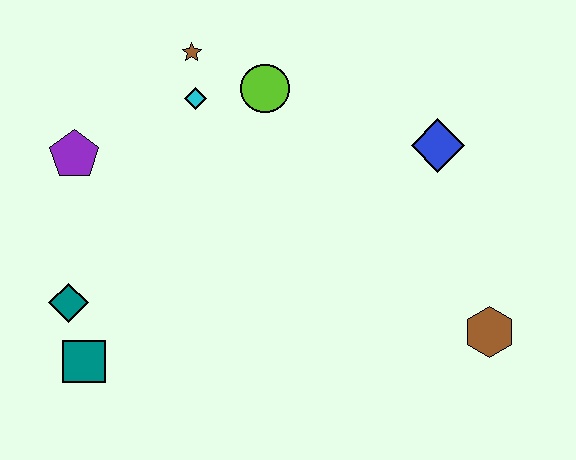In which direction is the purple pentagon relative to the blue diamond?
The purple pentagon is to the left of the blue diamond.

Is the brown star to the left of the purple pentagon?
No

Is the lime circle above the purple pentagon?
Yes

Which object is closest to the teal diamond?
The teal square is closest to the teal diamond.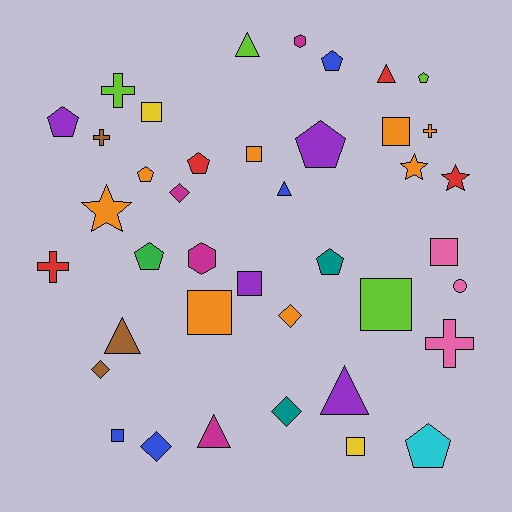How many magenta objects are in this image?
There are 4 magenta objects.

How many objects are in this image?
There are 40 objects.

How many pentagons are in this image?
There are 9 pentagons.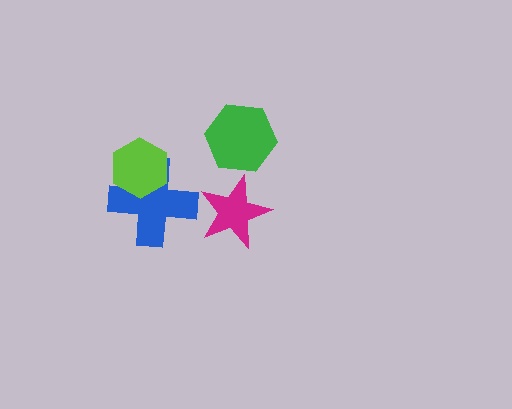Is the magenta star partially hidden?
No, no other shape covers it.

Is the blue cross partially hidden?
Yes, it is partially covered by another shape.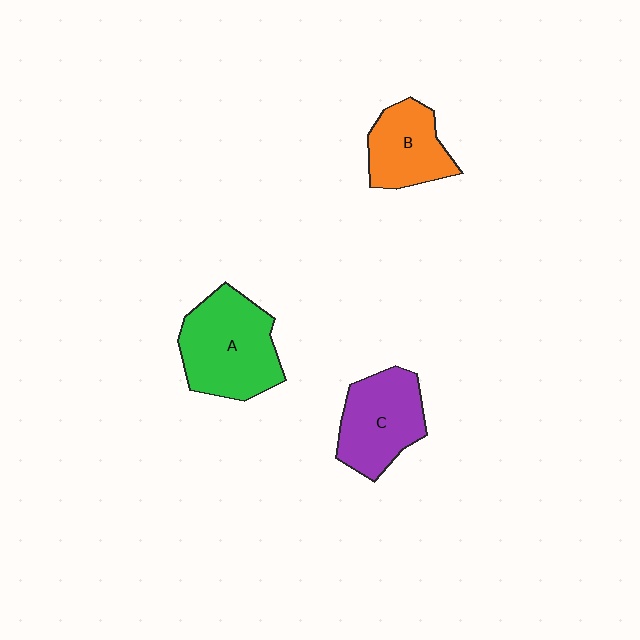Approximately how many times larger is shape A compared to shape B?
Approximately 1.5 times.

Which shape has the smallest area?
Shape B (orange).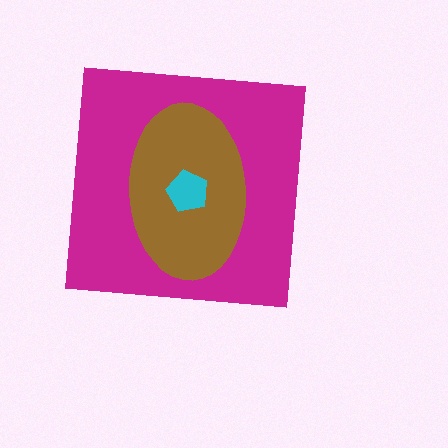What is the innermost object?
The cyan pentagon.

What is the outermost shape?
The magenta square.